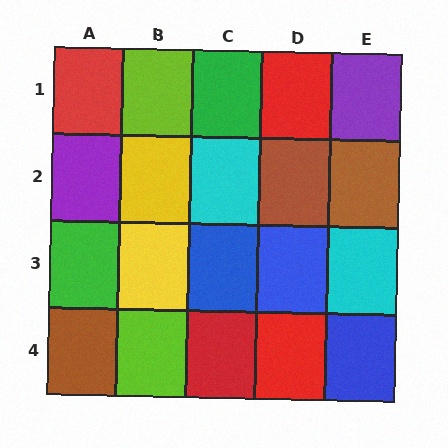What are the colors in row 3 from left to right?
Green, yellow, blue, blue, cyan.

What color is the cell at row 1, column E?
Purple.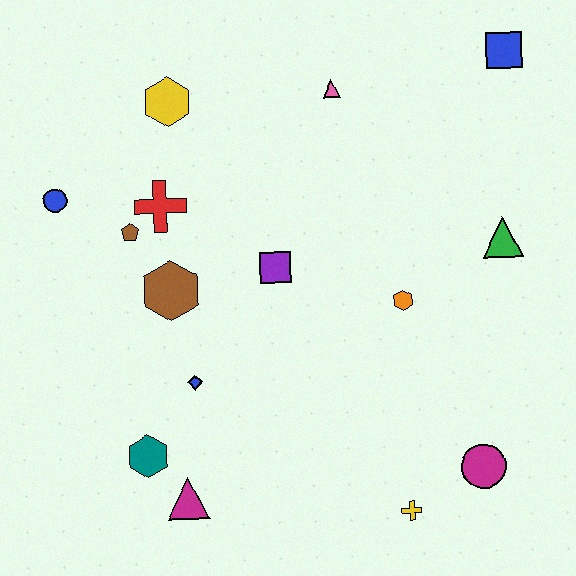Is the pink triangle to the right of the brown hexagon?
Yes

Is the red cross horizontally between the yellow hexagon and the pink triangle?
No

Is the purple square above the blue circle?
No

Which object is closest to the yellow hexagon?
The red cross is closest to the yellow hexagon.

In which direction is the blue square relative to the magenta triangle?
The blue square is above the magenta triangle.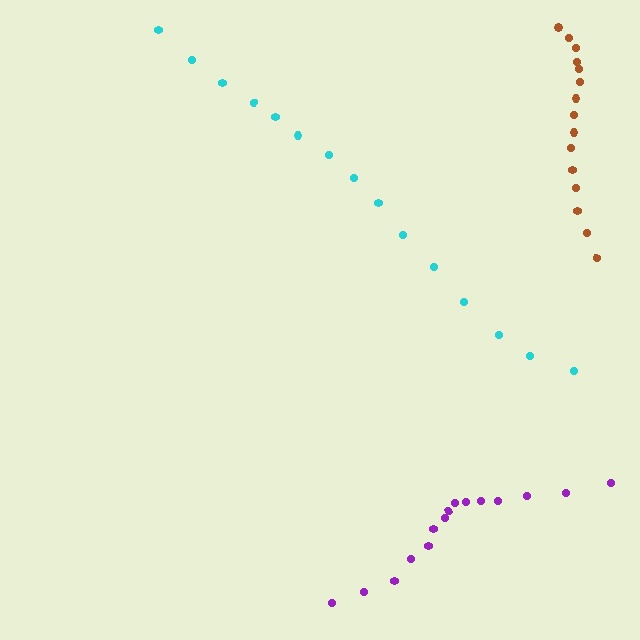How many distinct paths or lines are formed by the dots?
There are 3 distinct paths.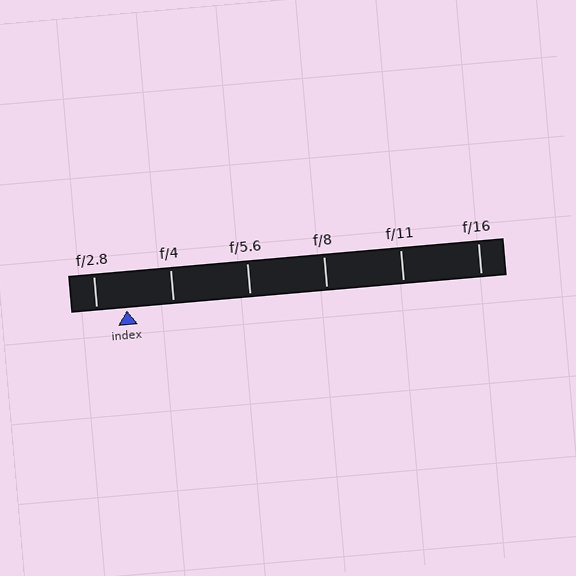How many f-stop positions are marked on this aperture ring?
There are 6 f-stop positions marked.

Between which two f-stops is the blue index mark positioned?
The index mark is between f/2.8 and f/4.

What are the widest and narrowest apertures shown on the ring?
The widest aperture shown is f/2.8 and the narrowest is f/16.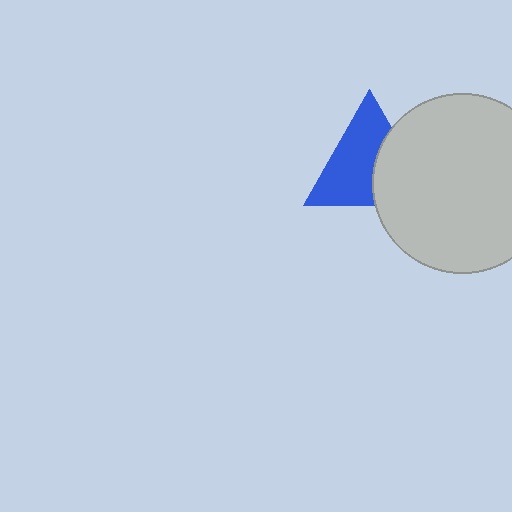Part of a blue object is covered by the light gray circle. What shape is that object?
It is a triangle.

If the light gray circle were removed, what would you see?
You would see the complete blue triangle.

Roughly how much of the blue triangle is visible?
About half of it is visible (roughly 62%).